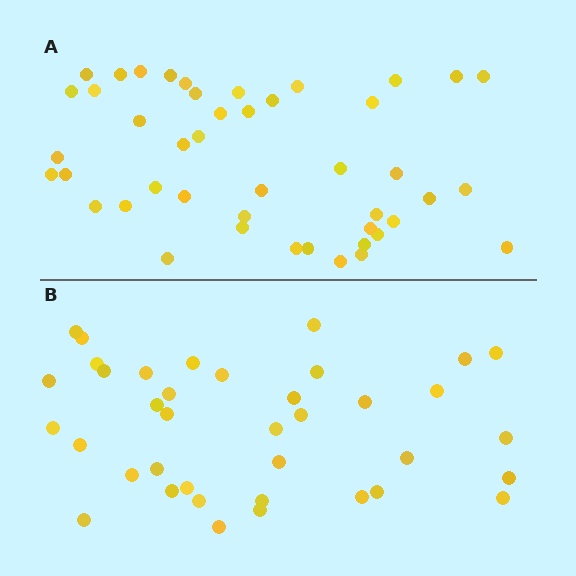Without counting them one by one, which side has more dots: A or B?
Region A (the top region) has more dots.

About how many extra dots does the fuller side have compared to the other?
Region A has roughly 8 or so more dots than region B.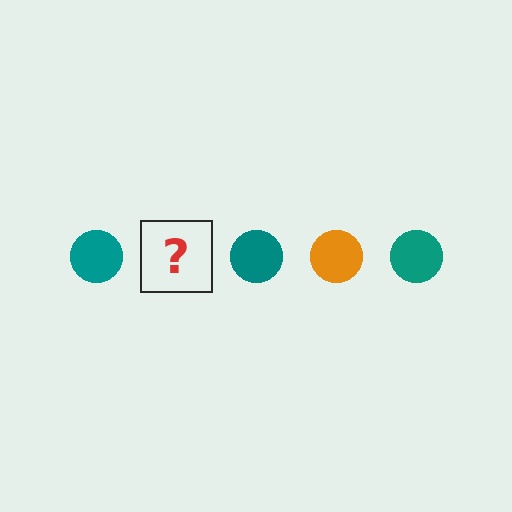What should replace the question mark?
The question mark should be replaced with an orange circle.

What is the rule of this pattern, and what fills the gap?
The rule is that the pattern cycles through teal, orange circles. The gap should be filled with an orange circle.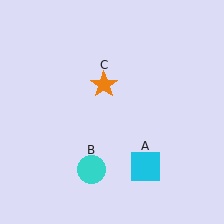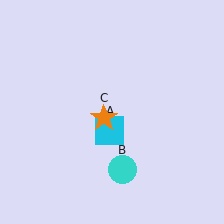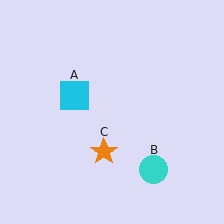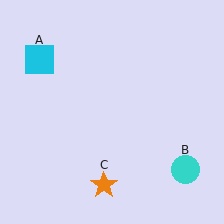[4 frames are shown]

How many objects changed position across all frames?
3 objects changed position: cyan square (object A), cyan circle (object B), orange star (object C).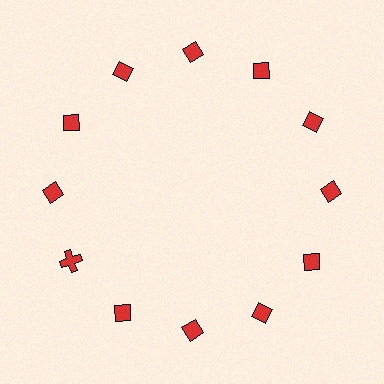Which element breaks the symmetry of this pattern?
The red cross at roughly the 8 o'clock position breaks the symmetry. All other shapes are red diamonds.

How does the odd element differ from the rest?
It has a different shape: cross instead of diamond.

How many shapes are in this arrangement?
There are 12 shapes arranged in a ring pattern.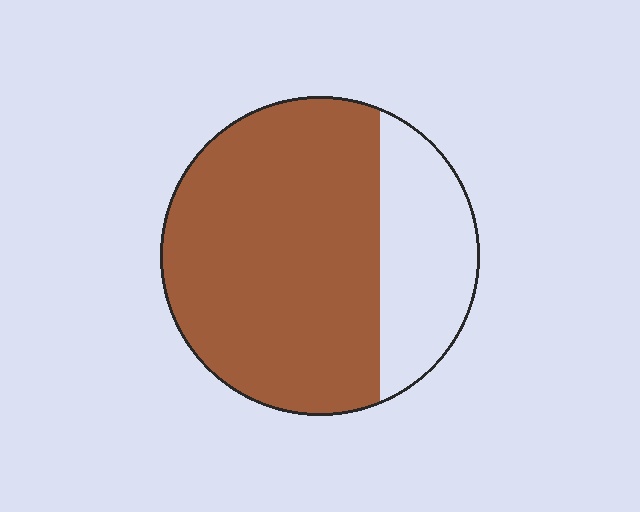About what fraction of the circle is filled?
About three quarters (3/4).